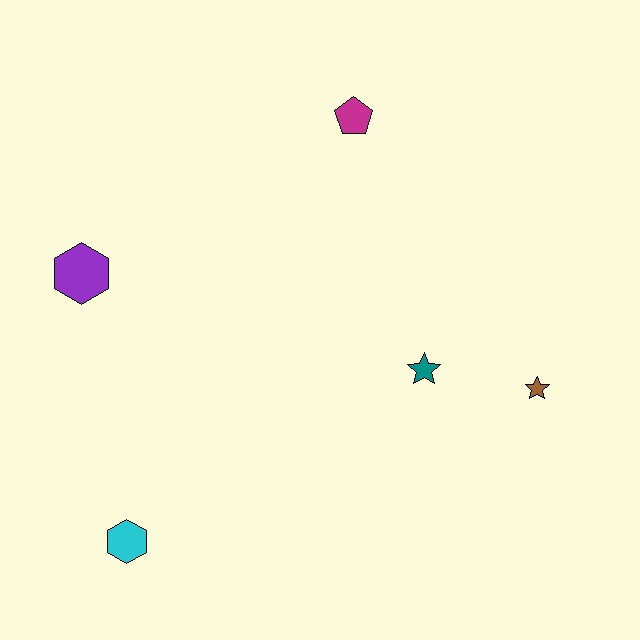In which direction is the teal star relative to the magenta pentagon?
The teal star is below the magenta pentagon.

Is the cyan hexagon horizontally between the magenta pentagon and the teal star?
No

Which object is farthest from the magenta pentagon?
The cyan hexagon is farthest from the magenta pentagon.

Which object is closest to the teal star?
The brown star is closest to the teal star.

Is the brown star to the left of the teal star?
No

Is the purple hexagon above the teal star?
Yes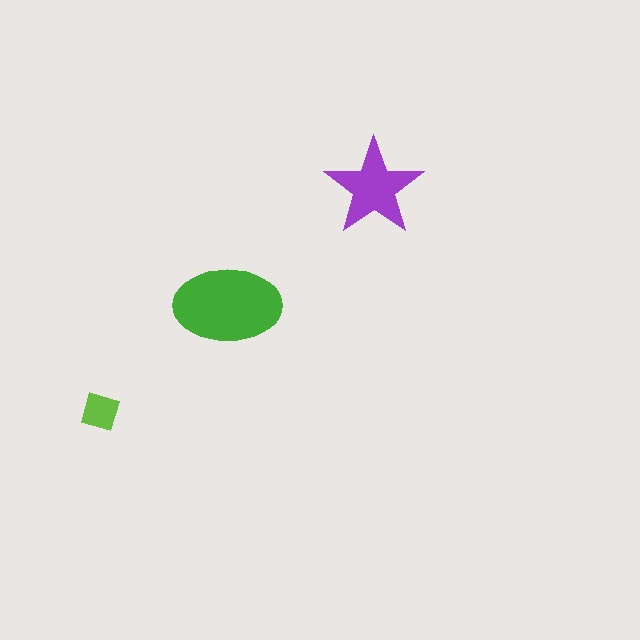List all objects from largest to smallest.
The green ellipse, the purple star, the lime square.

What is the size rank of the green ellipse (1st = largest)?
1st.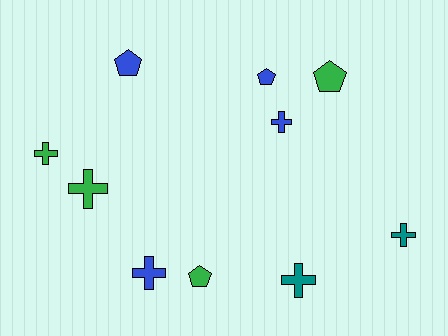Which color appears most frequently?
Green, with 4 objects.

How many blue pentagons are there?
There are 2 blue pentagons.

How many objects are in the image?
There are 10 objects.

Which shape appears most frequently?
Cross, with 6 objects.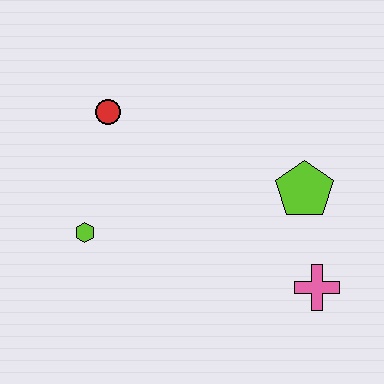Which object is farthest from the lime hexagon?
The pink cross is farthest from the lime hexagon.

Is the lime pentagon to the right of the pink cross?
No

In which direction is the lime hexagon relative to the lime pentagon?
The lime hexagon is to the left of the lime pentagon.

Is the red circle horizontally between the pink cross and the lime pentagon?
No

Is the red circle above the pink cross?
Yes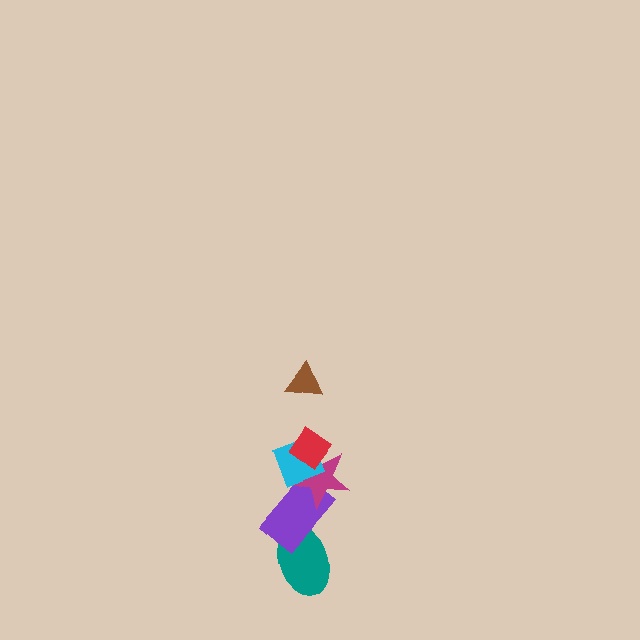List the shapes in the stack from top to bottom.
From top to bottom: the brown triangle, the red diamond, the cyan diamond, the magenta star, the purple rectangle, the teal ellipse.